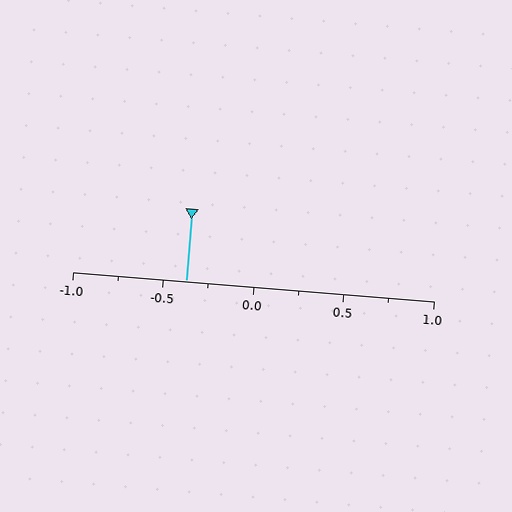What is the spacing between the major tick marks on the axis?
The major ticks are spaced 0.5 apart.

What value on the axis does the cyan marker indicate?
The marker indicates approximately -0.38.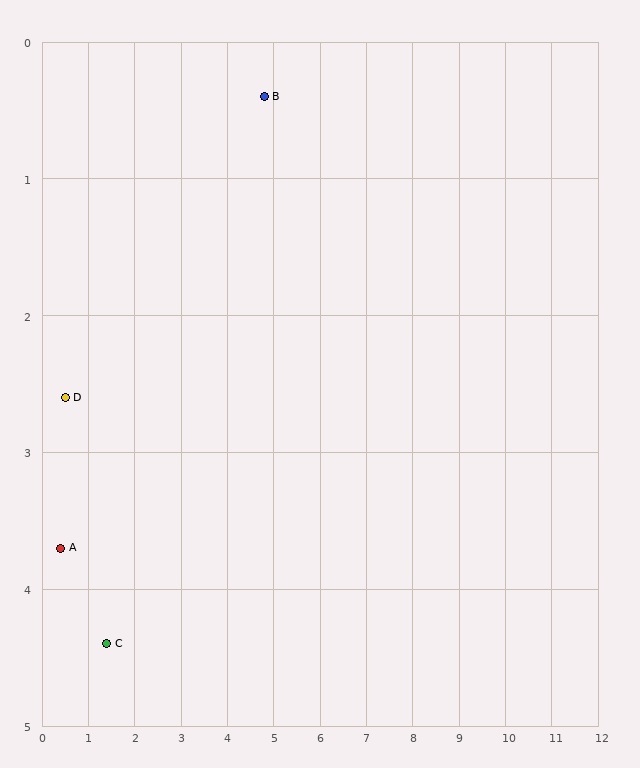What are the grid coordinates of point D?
Point D is at approximately (0.5, 2.6).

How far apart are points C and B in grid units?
Points C and B are about 5.2 grid units apart.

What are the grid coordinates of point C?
Point C is at approximately (1.4, 4.4).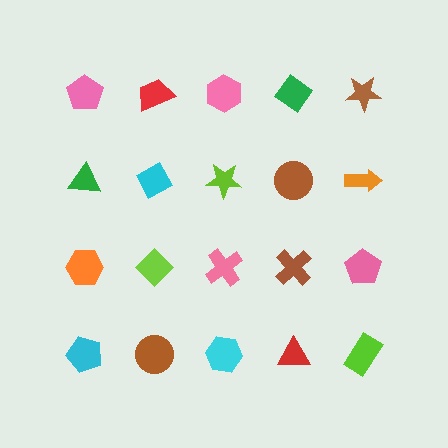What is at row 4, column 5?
A lime rectangle.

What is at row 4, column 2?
A brown circle.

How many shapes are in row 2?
5 shapes.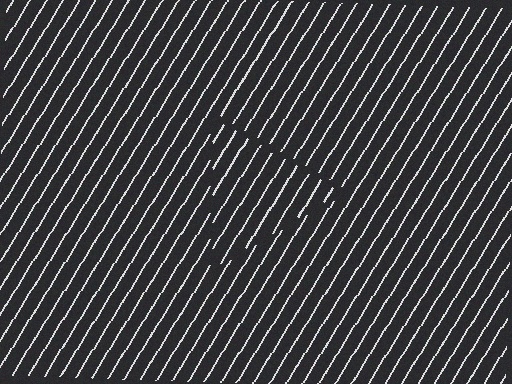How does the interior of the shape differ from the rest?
The interior of the shape contains the same grating, shifted by half a period — the contour is defined by the phase discontinuity where line-ends from the inner and outer gratings abut.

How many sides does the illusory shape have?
3 sides — the line-ends trace a triangle.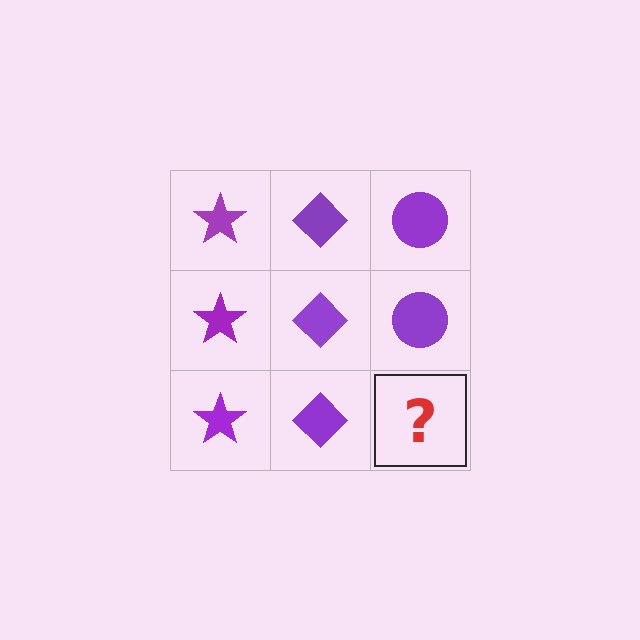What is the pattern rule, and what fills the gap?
The rule is that each column has a consistent shape. The gap should be filled with a purple circle.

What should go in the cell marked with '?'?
The missing cell should contain a purple circle.